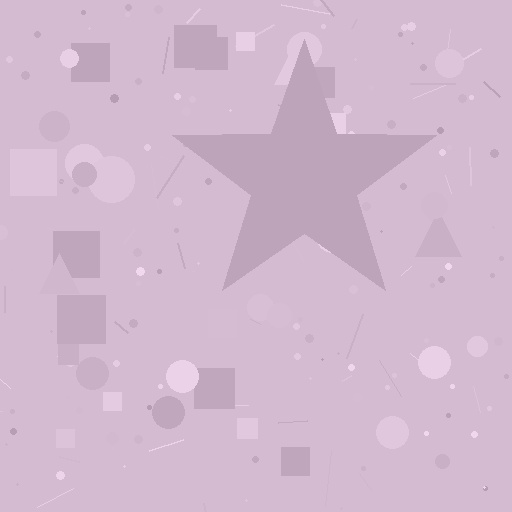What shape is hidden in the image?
A star is hidden in the image.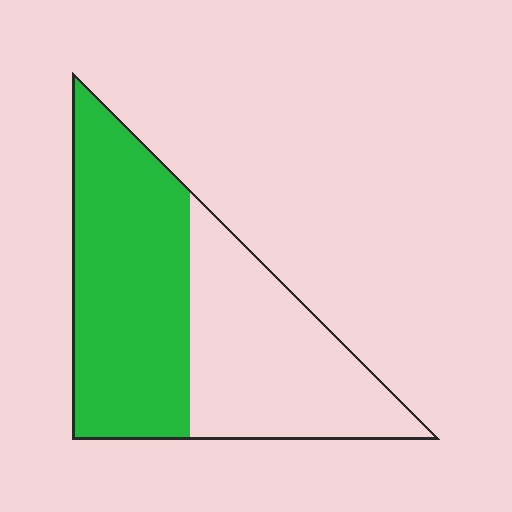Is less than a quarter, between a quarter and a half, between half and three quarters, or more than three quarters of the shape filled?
Between half and three quarters.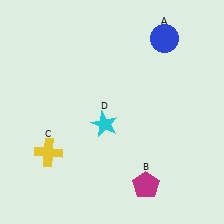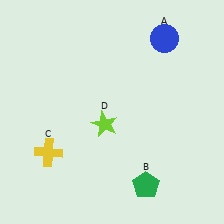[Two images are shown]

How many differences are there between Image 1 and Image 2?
There are 2 differences between the two images.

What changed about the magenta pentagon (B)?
In Image 1, B is magenta. In Image 2, it changed to green.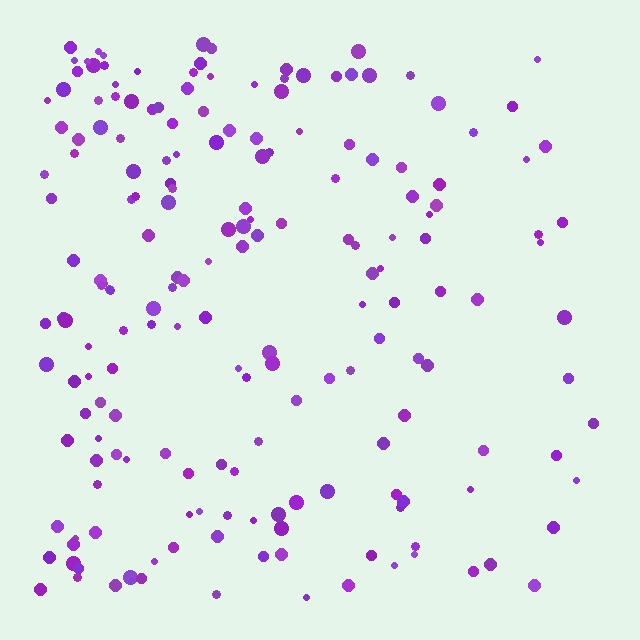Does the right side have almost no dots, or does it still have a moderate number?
Still a moderate number, just noticeably fewer than the left.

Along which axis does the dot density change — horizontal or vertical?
Horizontal.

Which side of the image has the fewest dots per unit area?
The right.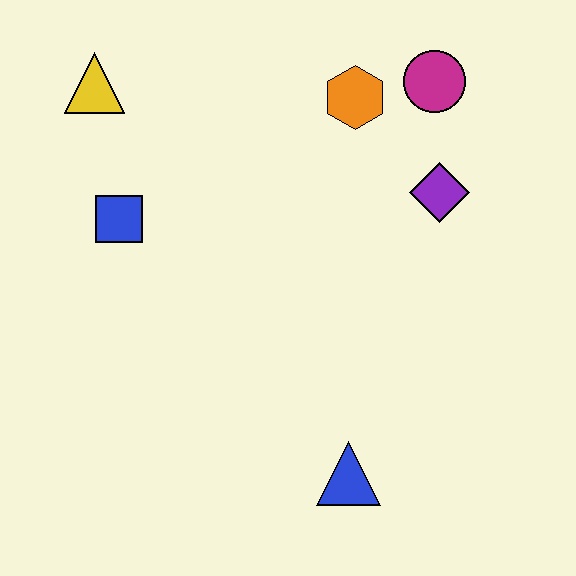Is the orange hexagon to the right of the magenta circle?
No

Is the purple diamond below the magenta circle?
Yes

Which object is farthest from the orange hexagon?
The blue triangle is farthest from the orange hexagon.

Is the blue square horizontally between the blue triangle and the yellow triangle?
Yes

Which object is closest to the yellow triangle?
The blue square is closest to the yellow triangle.